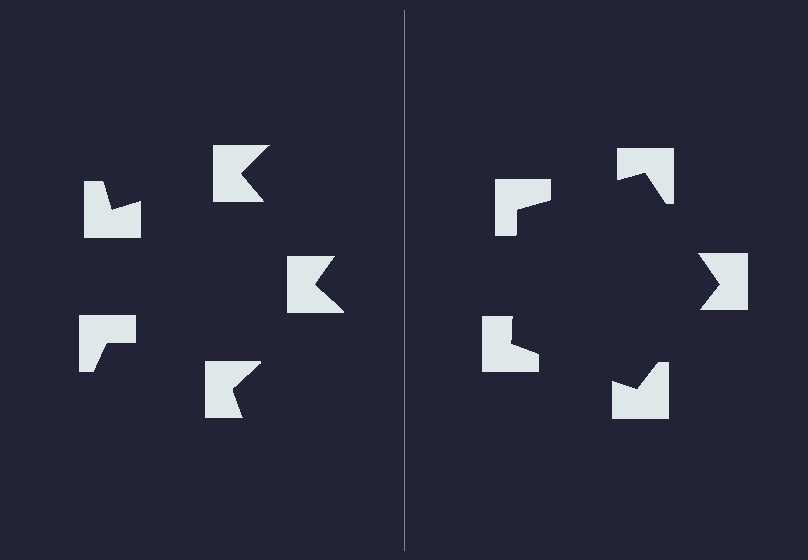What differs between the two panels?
The notched squares are positioned identically on both sides; only the wedge orientations differ. On the right they align to a pentagon; on the left they are misaligned.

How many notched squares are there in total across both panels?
10 — 5 on each side.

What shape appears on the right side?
An illusory pentagon.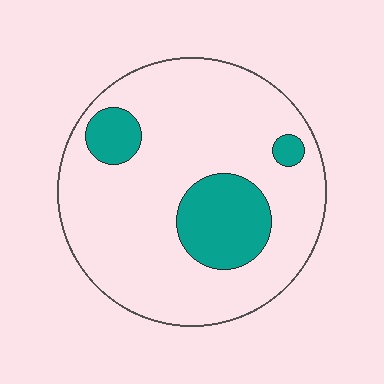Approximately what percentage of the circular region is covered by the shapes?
Approximately 20%.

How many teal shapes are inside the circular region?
3.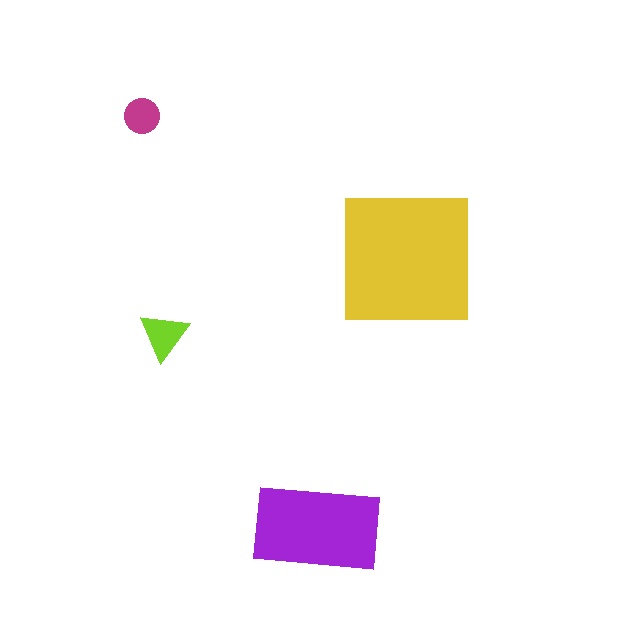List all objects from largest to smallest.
The yellow square, the purple rectangle, the lime triangle, the magenta circle.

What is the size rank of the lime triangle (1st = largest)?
3rd.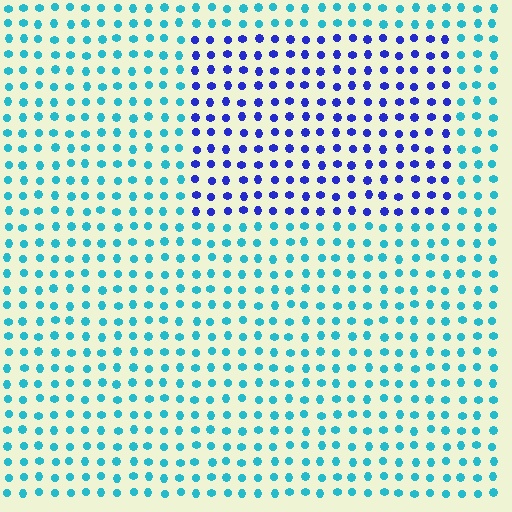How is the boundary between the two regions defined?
The boundary is defined purely by a slight shift in hue (about 52 degrees). Spacing, size, and orientation are identical on both sides.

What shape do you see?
I see a rectangle.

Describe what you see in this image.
The image is filled with small cyan elements in a uniform arrangement. A rectangle-shaped region is visible where the elements are tinted to a slightly different hue, forming a subtle color boundary.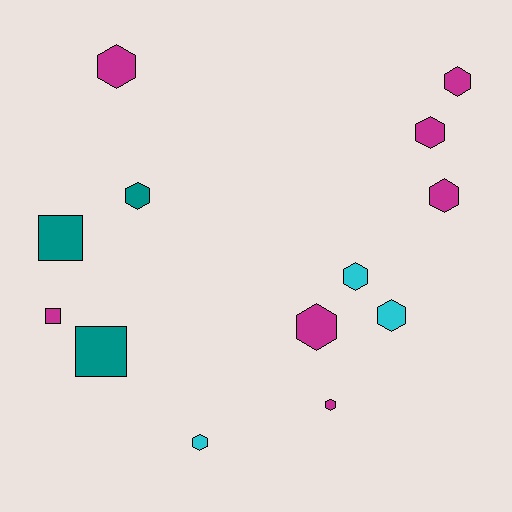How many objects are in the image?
There are 13 objects.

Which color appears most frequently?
Magenta, with 7 objects.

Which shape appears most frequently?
Hexagon, with 10 objects.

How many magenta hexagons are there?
There are 6 magenta hexagons.